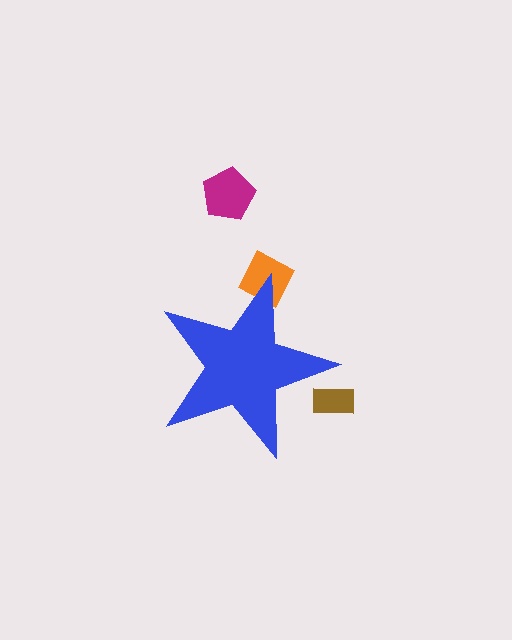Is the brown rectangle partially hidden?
Yes, the brown rectangle is partially hidden behind the blue star.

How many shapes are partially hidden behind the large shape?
2 shapes are partially hidden.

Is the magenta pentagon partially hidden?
No, the magenta pentagon is fully visible.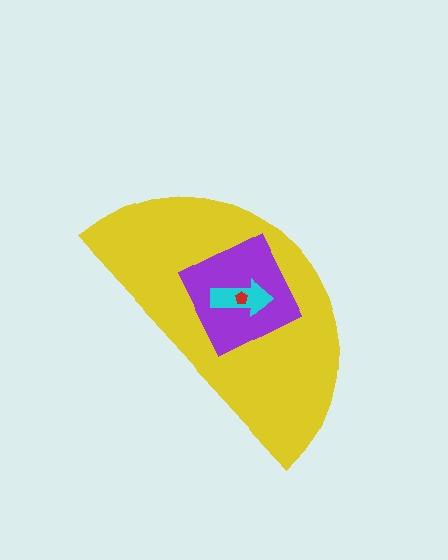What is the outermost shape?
The yellow semicircle.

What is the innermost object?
The red pentagon.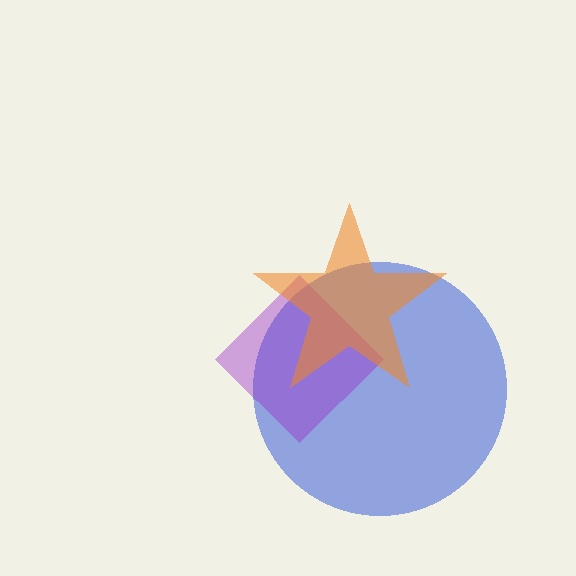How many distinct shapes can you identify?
There are 3 distinct shapes: a blue circle, a purple diamond, an orange star.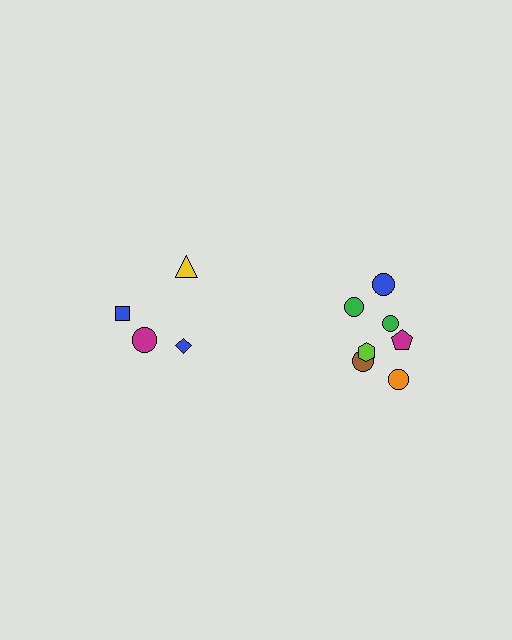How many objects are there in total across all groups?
There are 11 objects.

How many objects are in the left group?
There are 4 objects.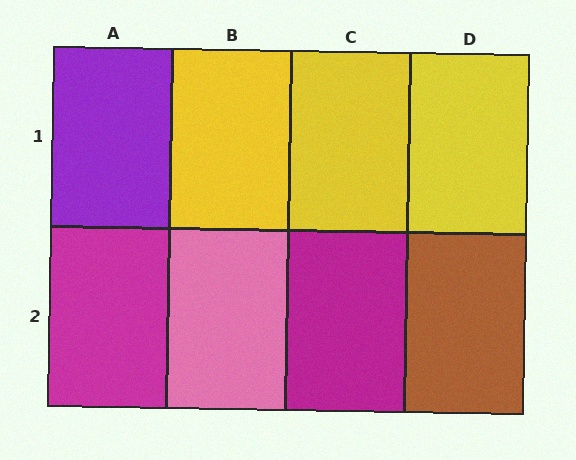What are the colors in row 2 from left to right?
Magenta, pink, magenta, brown.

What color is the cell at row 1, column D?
Yellow.